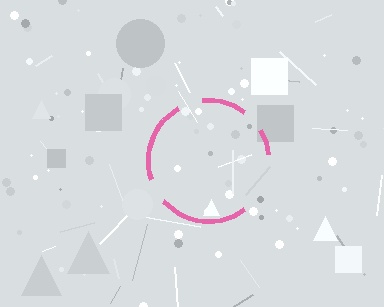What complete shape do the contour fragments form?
The contour fragments form a circle.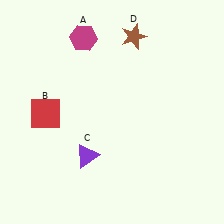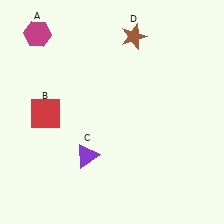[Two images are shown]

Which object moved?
The magenta hexagon (A) moved left.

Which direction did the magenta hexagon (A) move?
The magenta hexagon (A) moved left.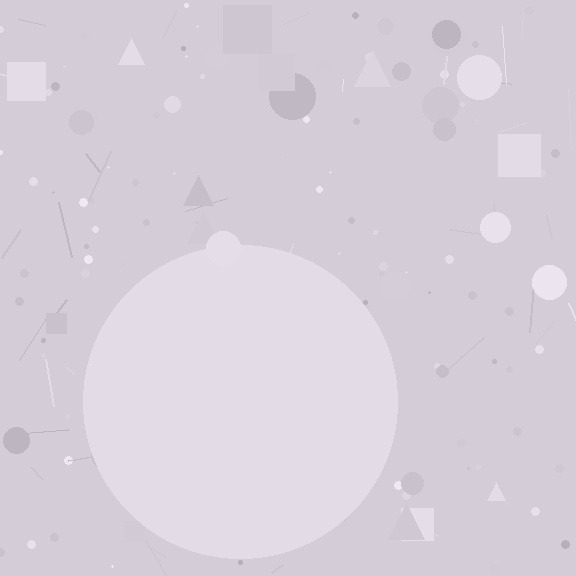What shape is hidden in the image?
A circle is hidden in the image.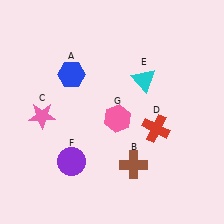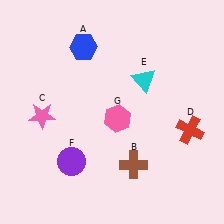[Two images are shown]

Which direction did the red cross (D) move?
The red cross (D) moved right.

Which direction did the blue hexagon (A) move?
The blue hexagon (A) moved up.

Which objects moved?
The objects that moved are: the blue hexagon (A), the red cross (D).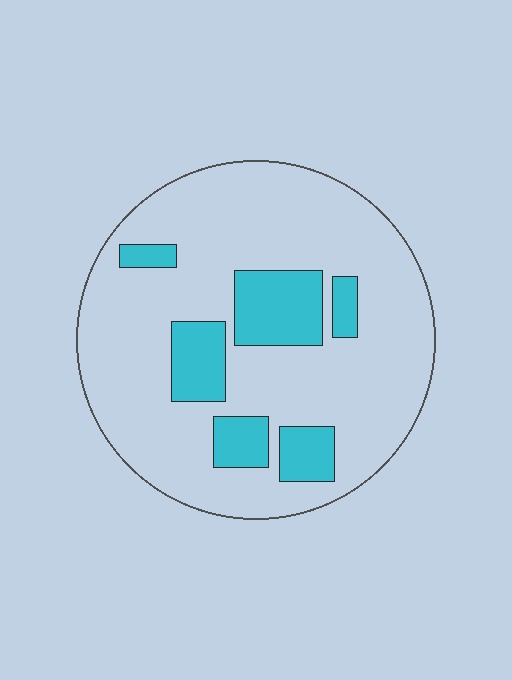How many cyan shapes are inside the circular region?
6.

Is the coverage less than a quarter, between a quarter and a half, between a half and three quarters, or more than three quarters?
Less than a quarter.